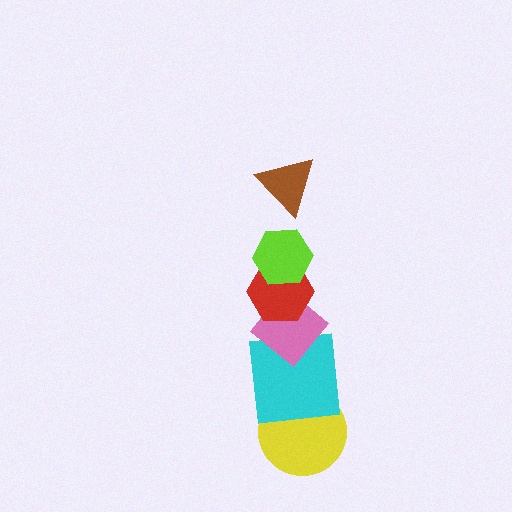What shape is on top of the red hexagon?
The lime hexagon is on top of the red hexagon.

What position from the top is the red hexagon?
The red hexagon is 3rd from the top.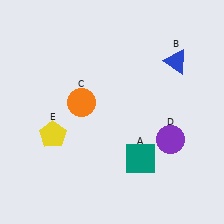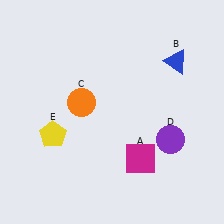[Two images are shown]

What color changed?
The square (A) changed from teal in Image 1 to magenta in Image 2.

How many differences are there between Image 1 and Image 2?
There is 1 difference between the two images.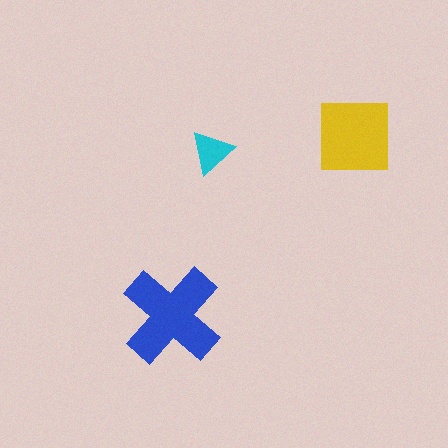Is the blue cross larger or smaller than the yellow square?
Larger.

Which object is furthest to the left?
The blue cross is leftmost.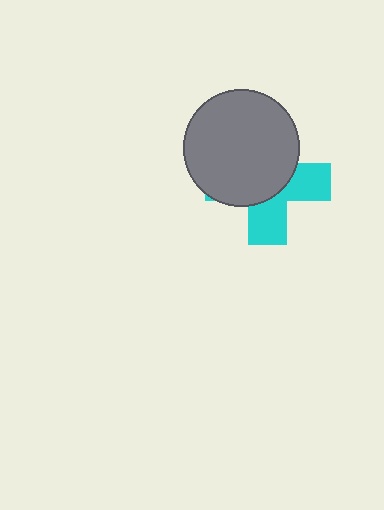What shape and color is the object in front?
The object in front is a gray circle.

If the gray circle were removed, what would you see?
You would see the complete cyan cross.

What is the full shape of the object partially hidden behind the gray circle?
The partially hidden object is a cyan cross.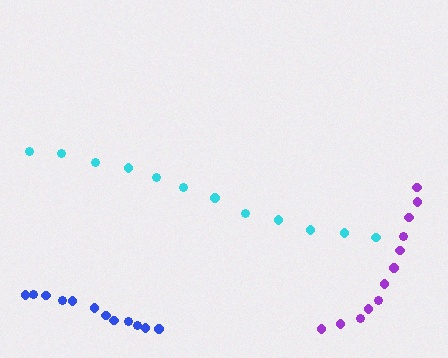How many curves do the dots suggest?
There are 3 distinct paths.